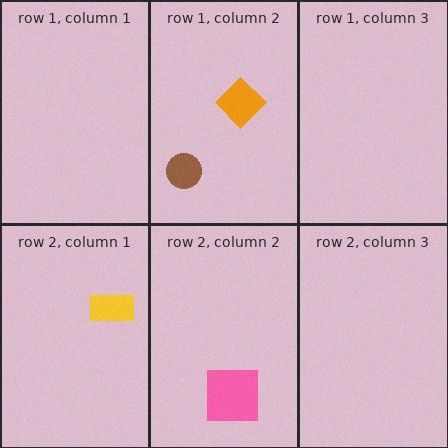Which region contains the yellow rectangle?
The row 2, column 1 region.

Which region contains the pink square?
The row 2, column 2 region.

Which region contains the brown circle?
The row 1, column 2 region.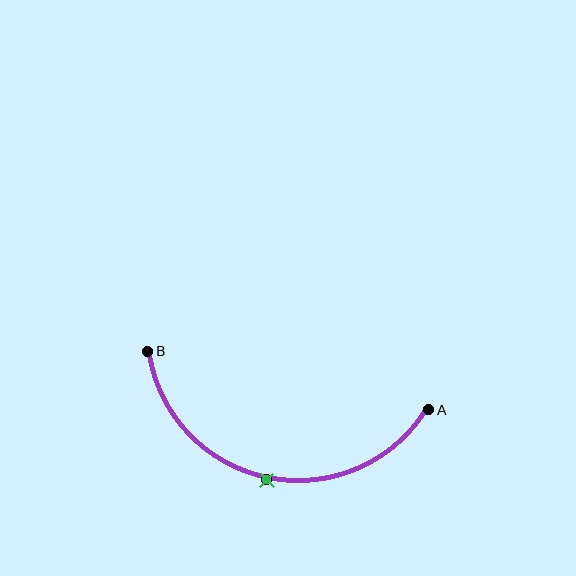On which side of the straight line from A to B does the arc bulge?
The arc bulges below the straight line connecting A and B.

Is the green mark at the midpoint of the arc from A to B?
Yes. The green mark lies on the arc at equal arc-length from both A and B — it is the arc midpoint.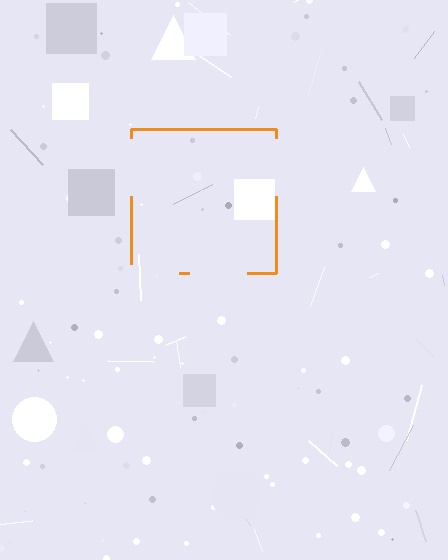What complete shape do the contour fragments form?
The contour fragments form a square.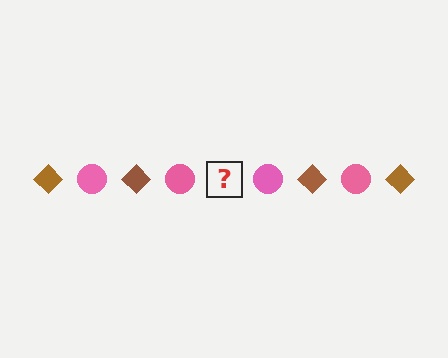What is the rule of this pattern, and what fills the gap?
The rule is that the pattern alternates between brown diamond and pink circle. The gap should be filled with a brown diamond.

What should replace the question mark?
The question mark should be replaced with a brown diamond.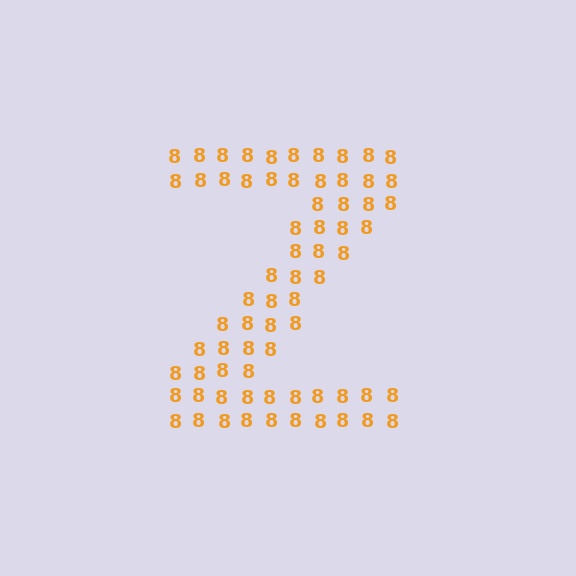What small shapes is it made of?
It is made of small digit 8's.